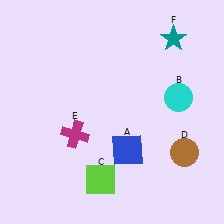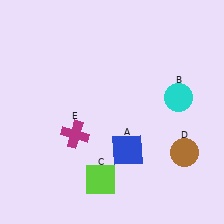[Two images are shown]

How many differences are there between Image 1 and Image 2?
There is 1 difference between the two images.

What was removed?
The teal star (F) was removed in Image 2.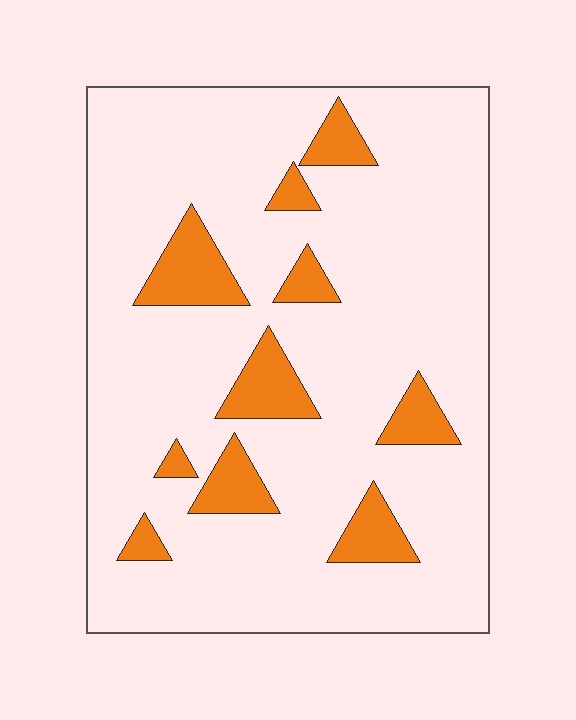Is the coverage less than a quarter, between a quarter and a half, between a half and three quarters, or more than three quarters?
Less than a quarter.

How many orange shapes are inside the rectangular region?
10.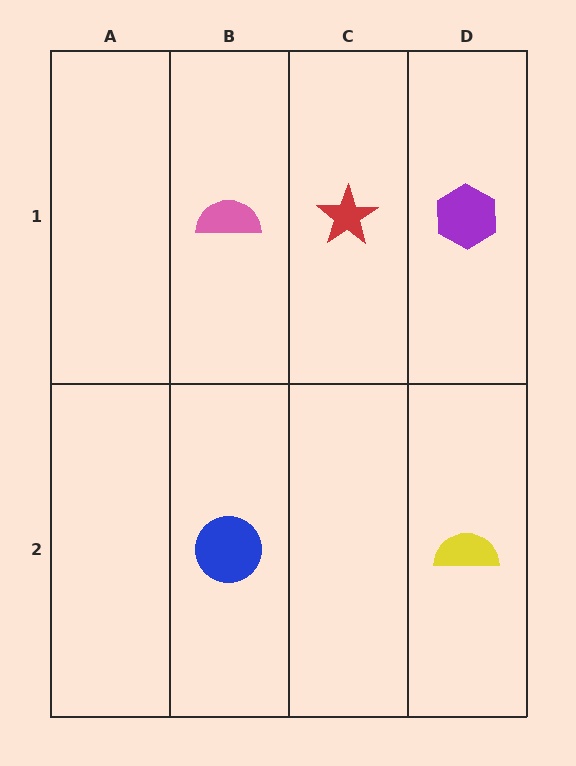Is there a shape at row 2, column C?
No, that cell is empty.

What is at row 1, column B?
A pink semicircle.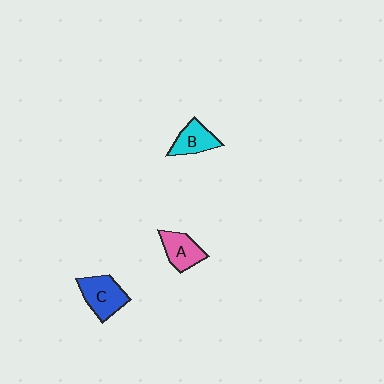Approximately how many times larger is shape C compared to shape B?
Approximately 1.3 times.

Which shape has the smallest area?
Shape B (cyan).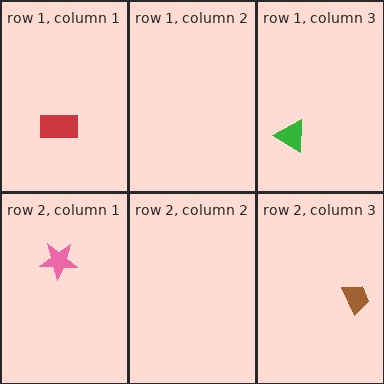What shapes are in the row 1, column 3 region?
The green triangle.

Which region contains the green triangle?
The row 1, column 3 region.